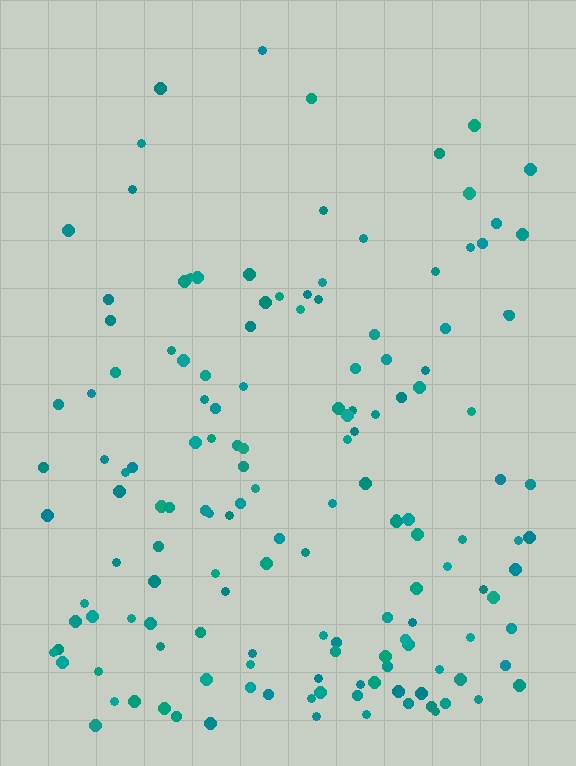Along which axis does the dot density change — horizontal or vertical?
Vertical.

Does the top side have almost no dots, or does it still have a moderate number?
Still a moderate number, just noticeably fewer than the bottom.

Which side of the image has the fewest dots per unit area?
The top.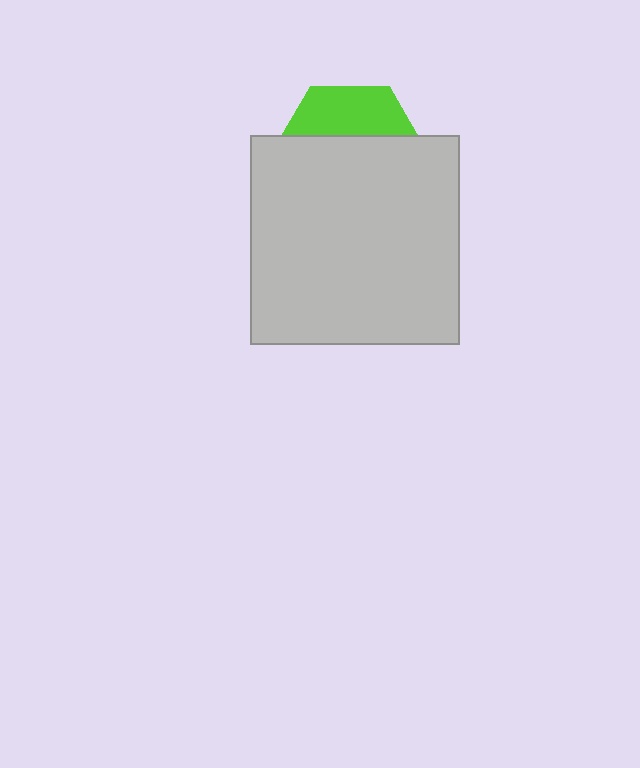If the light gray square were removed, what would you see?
You would see the complete lime hexagon.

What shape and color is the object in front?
The object in front is a light gray square.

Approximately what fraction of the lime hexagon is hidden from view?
Roughly 67% of the lime hexagon is hidden behind the light gray square.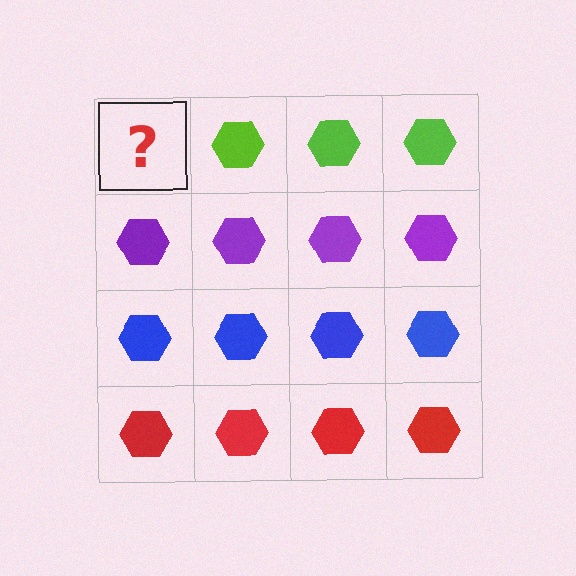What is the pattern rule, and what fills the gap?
The rule is that each row has a consistent color. The gap should be filled with a lime hexagon.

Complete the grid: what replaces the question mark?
The question mark should be replaced with a lime hexagon.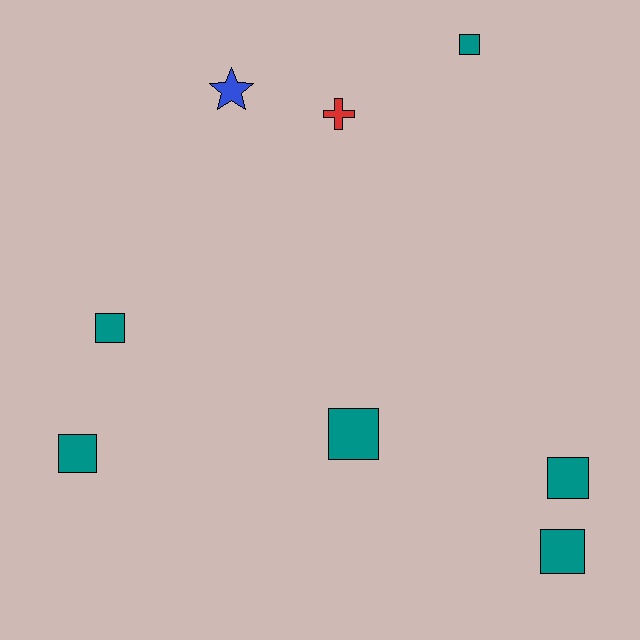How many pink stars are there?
There are no pink stars.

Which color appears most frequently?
Teal, with 6 objects.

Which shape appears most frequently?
Square, with 6 objects.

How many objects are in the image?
There are 8 objects.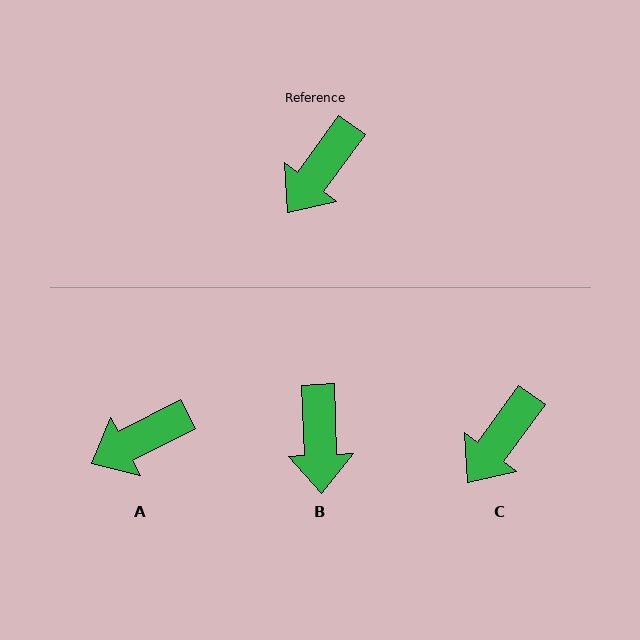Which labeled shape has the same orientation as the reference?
C.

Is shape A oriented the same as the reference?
No, it is off by about 27 degrees.